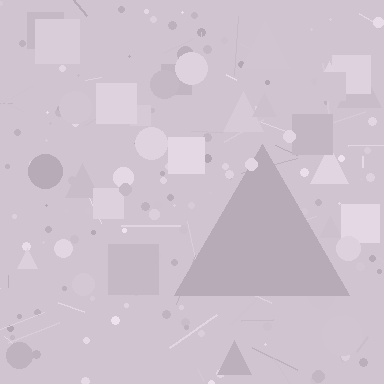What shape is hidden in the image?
A triangle is hidden in the image.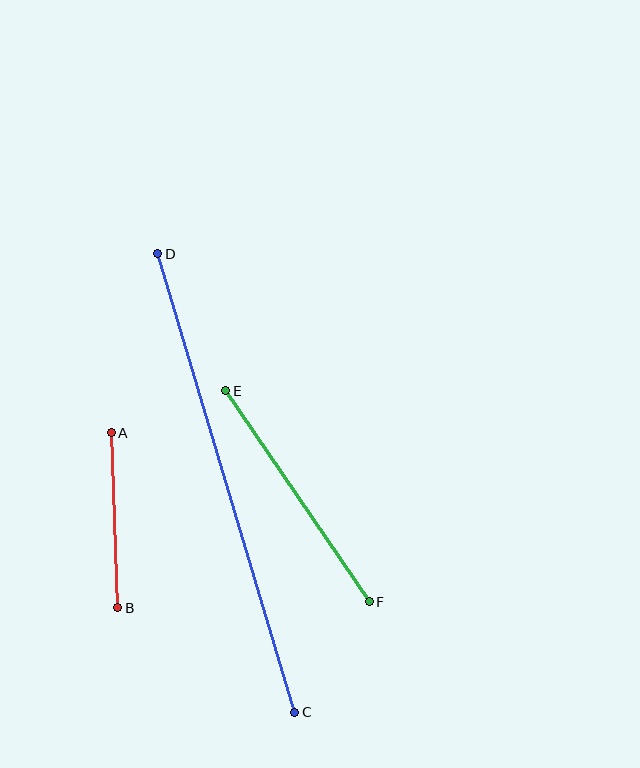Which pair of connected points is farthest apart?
Points C and D are farthest apart.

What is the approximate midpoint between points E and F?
The midpoint is at approximately (298, 496) pixels.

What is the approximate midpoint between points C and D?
The midpoint is at approximately (226, 483) pixels.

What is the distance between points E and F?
The distance is approximately 255 pixels.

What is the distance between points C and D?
The distance is approximately 478 pixels.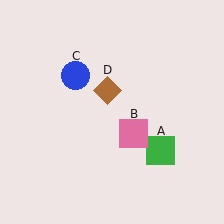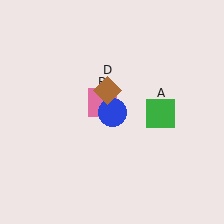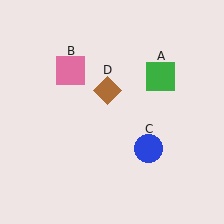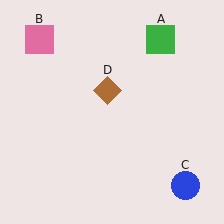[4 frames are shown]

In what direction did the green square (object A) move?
The green square (object A) moved up.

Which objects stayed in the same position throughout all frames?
Brown diamond (object D) remained stationary.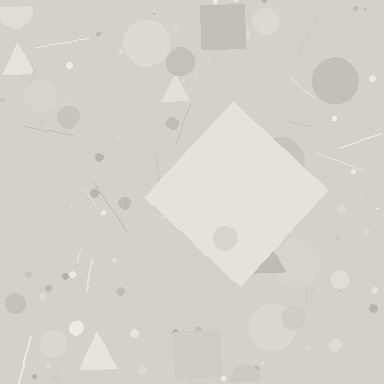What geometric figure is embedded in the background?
A diamond is embedded in the background.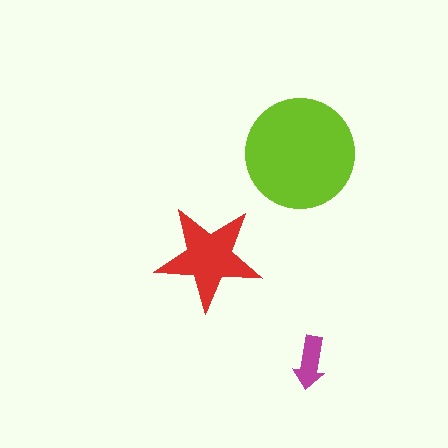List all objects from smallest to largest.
The magenta arrow, the red star, the lime circle.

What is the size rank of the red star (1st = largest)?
2nd.